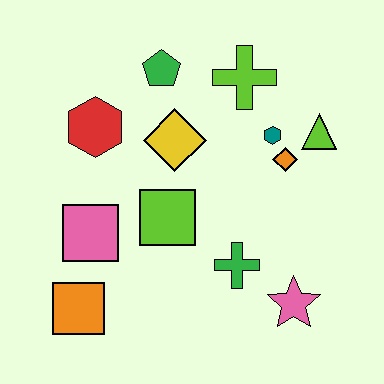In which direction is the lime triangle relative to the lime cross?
The lime triangle is to the right of the lime cross.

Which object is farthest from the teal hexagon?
The orange square is farthest from the teal hexagon.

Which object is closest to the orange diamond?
The teal hexagon is closest to the orange diamond.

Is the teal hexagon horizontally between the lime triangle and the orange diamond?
No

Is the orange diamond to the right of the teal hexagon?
Yes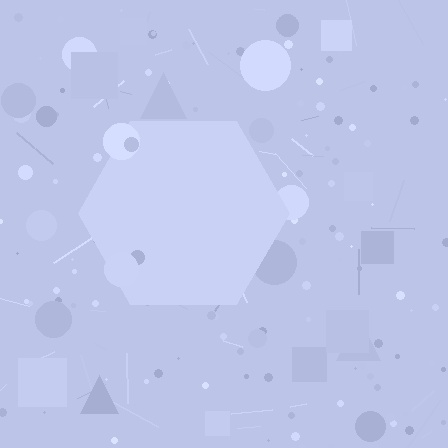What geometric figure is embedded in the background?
A hexagon is embedded in the background.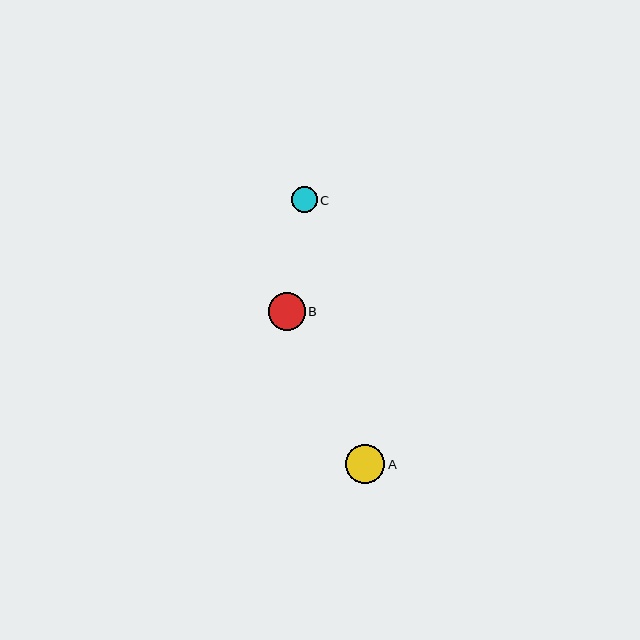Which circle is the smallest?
Circle C is the smallest with a size of approximately 26 pixels.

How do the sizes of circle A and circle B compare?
Circle A and circle B are approximately the same size.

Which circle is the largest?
Circle A is the largest with a size of approximately 39 pixels.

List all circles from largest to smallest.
From largest to smallest: A, B, C.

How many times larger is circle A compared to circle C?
Circle A is approximately 1.5 times the size of circle C.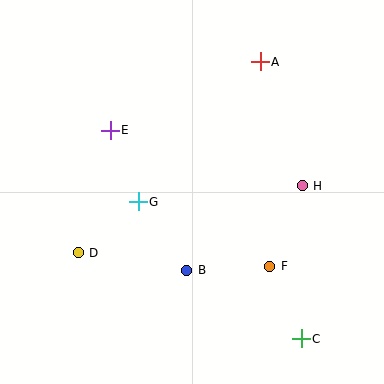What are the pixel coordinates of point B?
Point B is at (187, 270).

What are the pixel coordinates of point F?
Point F is at (270, 266).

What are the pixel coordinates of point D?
Point D is at (78, 253).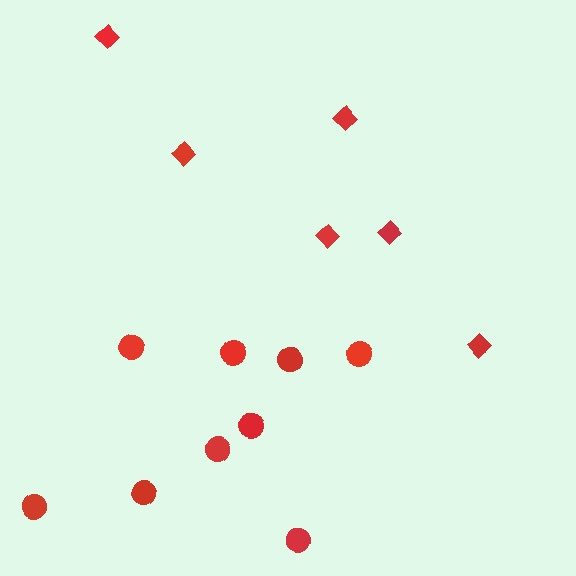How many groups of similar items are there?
There are 2 groups: one group of circles (9) and one group of diamonds (6).